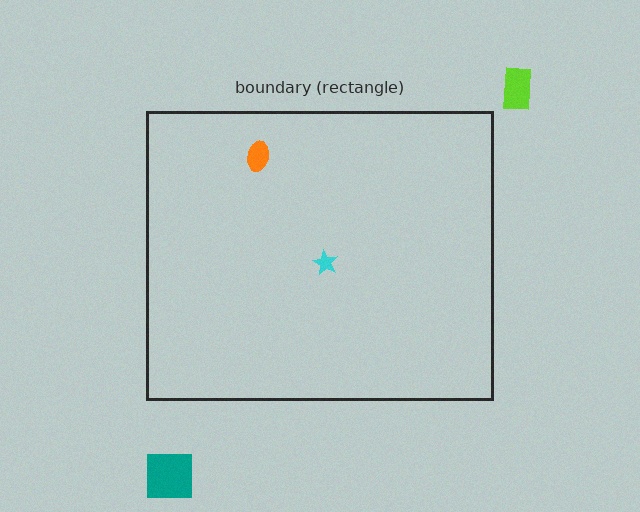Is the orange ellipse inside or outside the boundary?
Inside.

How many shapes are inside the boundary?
2 inside, 2 outside.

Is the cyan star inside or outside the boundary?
Inside.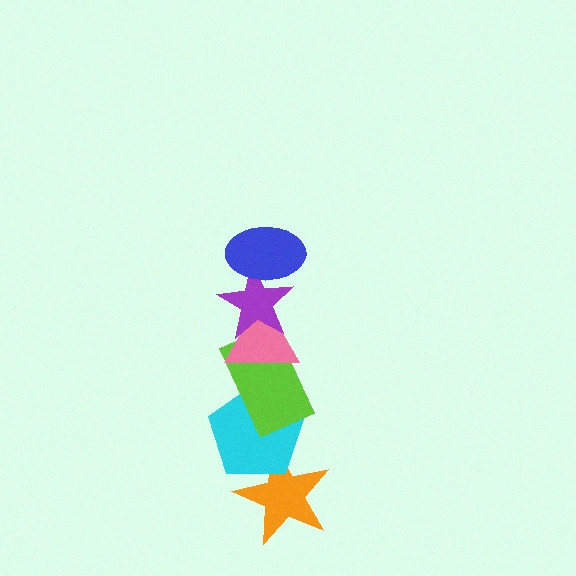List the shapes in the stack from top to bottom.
From top to bottom: the blue ellipse, the purple star, the pink triangle, the lime rectangle, the cyan pentagon, the orange star.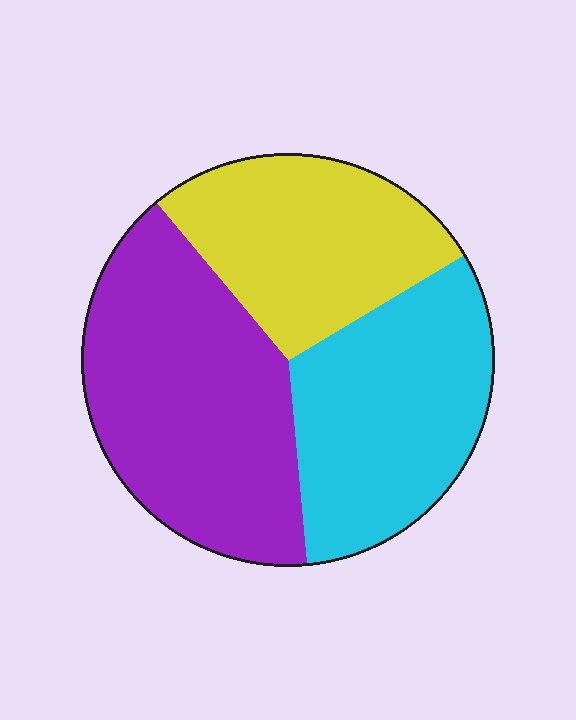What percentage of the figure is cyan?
Cyan takes up about one third (1/3) of the figure.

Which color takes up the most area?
Purple, at roughly 40%.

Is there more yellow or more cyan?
Cyan.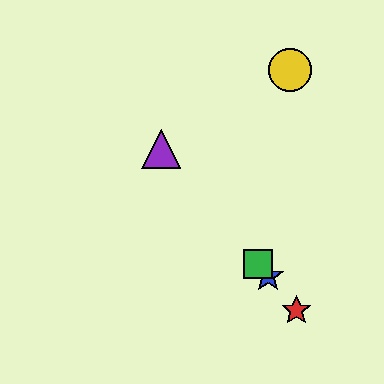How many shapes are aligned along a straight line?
4 shapes (the red star, the blue star, the green square, the purple triangle) are aligned along a straight line.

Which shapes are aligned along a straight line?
The red star, the blue star, the green square, the purple triangle are aligned along a straight line.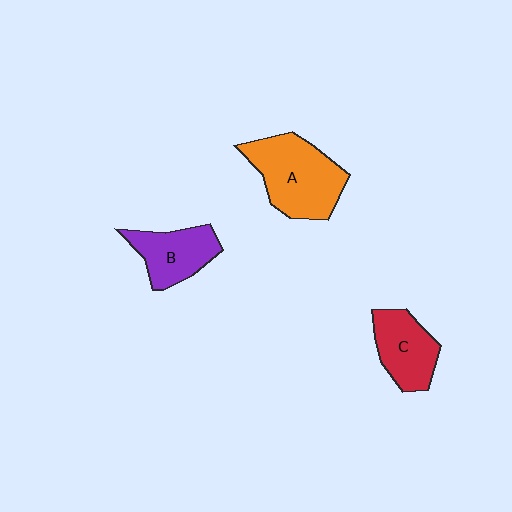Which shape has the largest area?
Shape A (orange).